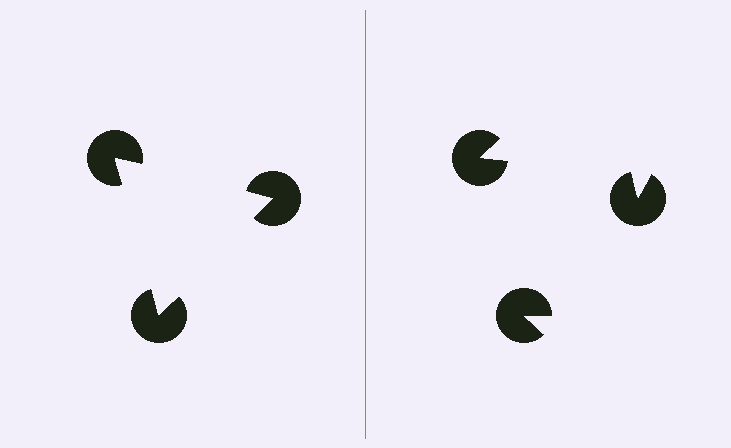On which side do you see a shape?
An illusory triangle appears on the left side. On the right side the wedge cuts are rotated, so no coherent shape forms.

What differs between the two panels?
The pac-man discs are positioned identically on both sides; only the wedge orientations differ. On the left they align to a triangle; on the right they are misaligned.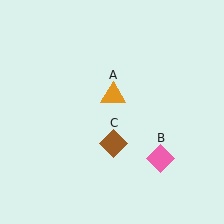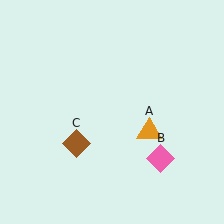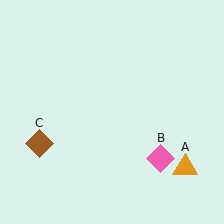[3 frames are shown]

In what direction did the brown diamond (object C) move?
The brown diamond (object C) moved left.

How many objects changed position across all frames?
2 objects changed position: orange triangle (object A), brown diamond (object C).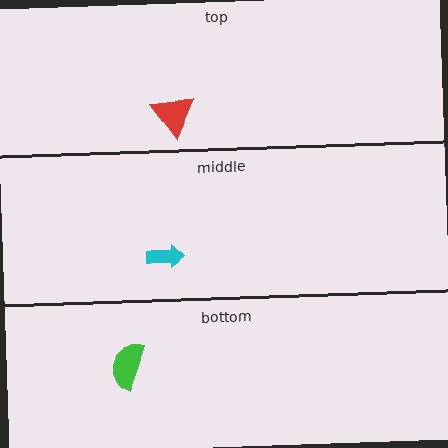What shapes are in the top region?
The red triangle.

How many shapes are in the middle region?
1.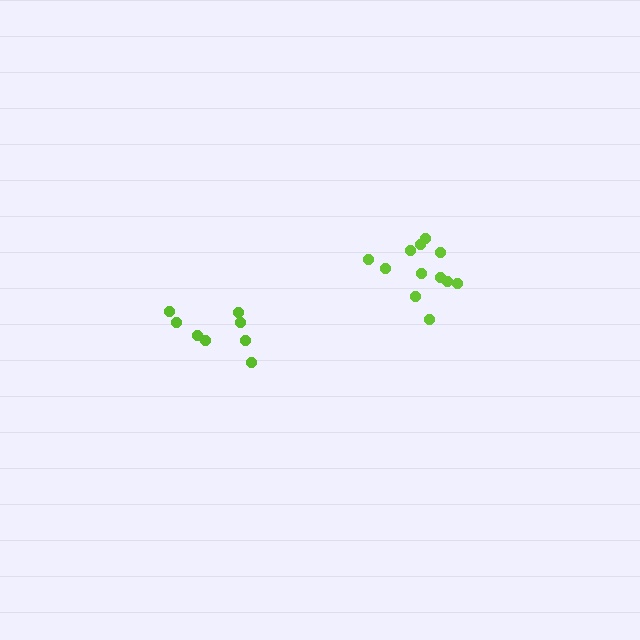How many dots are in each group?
Group 1: 12 dots, Group 2: 8 dots (20 total).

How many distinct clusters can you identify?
There are 2 distinct clusters.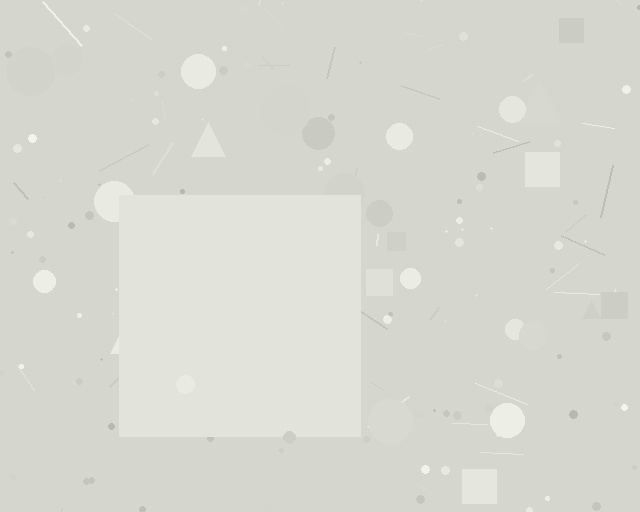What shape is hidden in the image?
A square is hidden in the image.